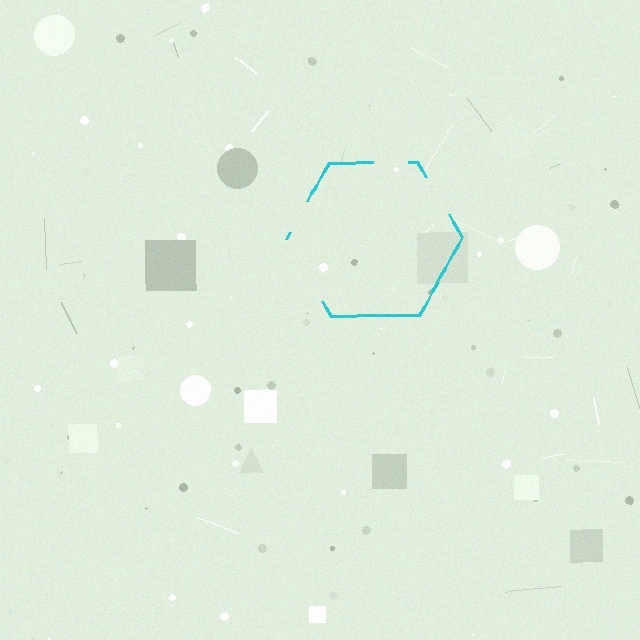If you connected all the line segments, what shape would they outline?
They would outline a hexagon.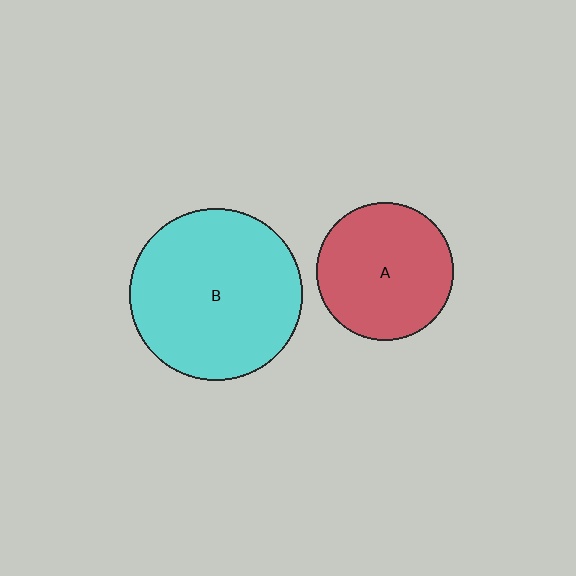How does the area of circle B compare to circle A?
Approximately 1.6 times.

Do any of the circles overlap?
No, none of the circles overlap.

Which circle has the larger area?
Circle B (cyan).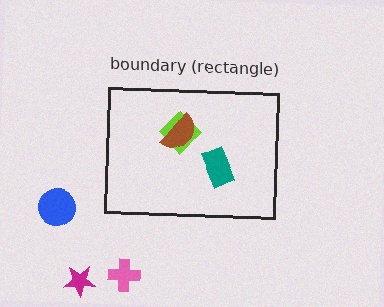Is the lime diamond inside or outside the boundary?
Inside.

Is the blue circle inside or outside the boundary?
Outside.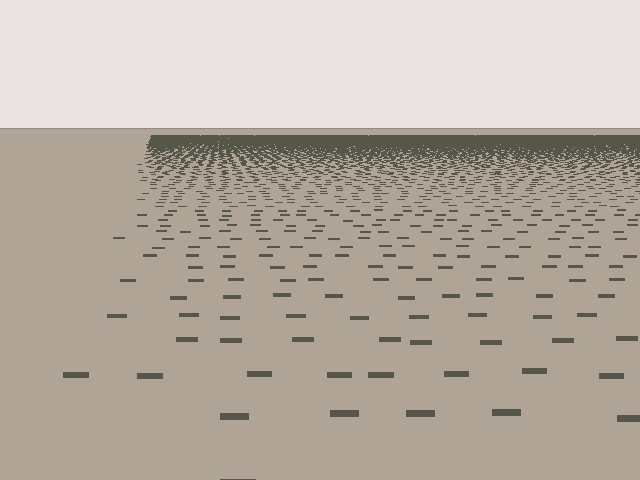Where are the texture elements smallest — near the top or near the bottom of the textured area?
Near the top.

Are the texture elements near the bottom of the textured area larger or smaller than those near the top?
Larger. Near the bottom, elements are closer to the viewer and appear at a bigger on-screen size.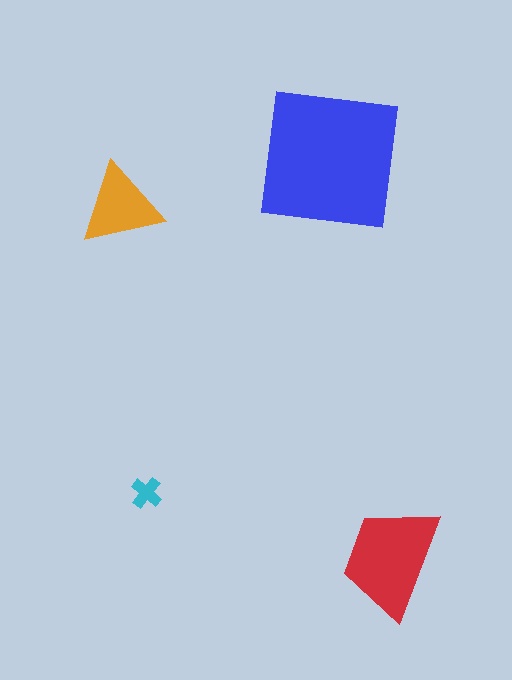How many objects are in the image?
There are 4 objects in the image.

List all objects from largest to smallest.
The blue square, the red trapezoid, the orange triangle, the cyan cross.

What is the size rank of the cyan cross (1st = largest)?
4th.